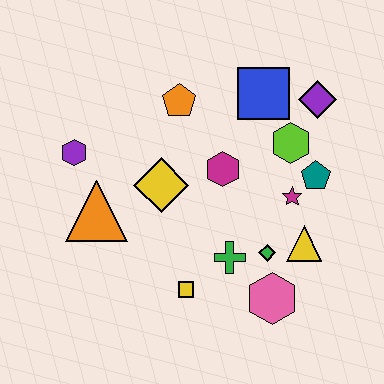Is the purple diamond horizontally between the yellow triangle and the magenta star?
No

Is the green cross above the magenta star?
No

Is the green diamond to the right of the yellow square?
Yes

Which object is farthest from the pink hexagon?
The purple hexagon is farthest from the pink hexagon.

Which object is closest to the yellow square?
The green cross is closest to the yellow square.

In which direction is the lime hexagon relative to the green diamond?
The lime hexagon is above the green diamond.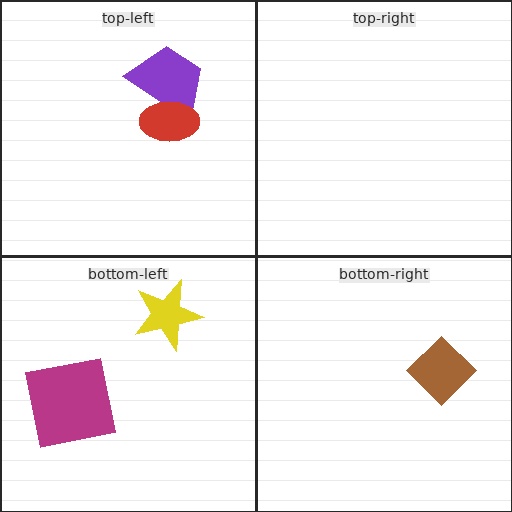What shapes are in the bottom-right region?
The brown diamond.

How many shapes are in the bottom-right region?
1.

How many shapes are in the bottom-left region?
2.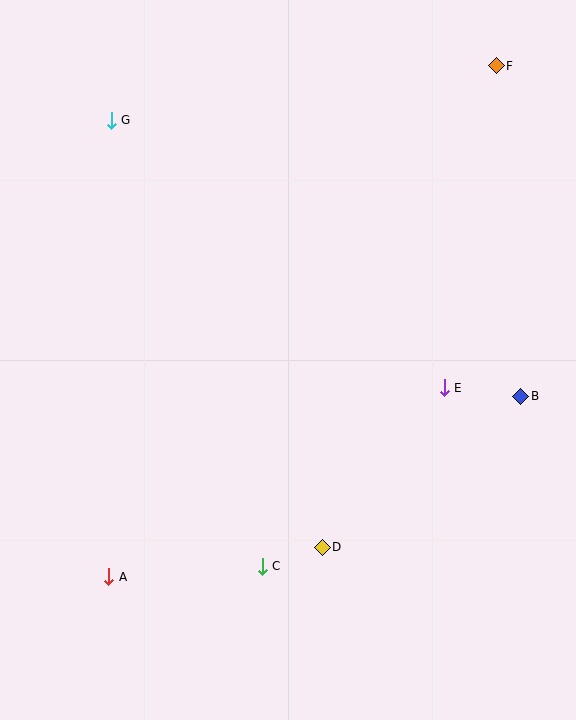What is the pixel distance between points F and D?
The distance between F and D is 512 pixels.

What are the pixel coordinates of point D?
Point D is at (322, 547).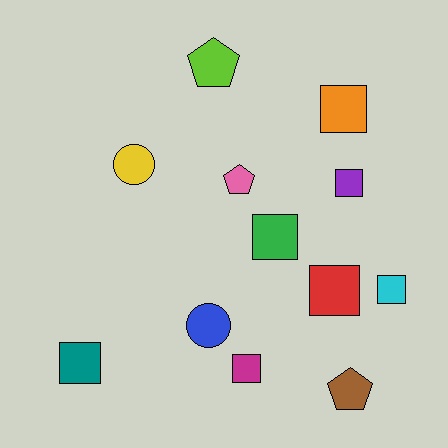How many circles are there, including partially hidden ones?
There are 2 circles.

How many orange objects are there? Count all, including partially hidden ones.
There is 1 orange object.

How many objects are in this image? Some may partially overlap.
There are 12 objects.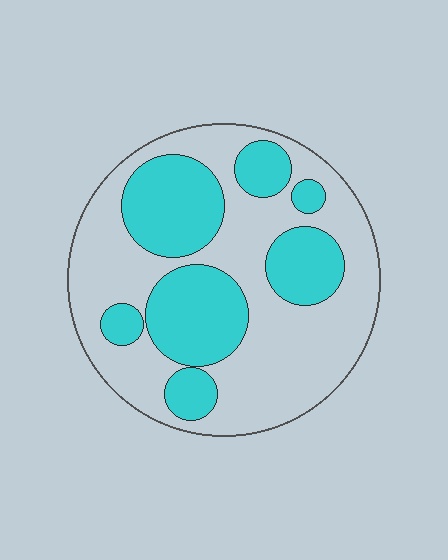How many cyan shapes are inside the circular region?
7.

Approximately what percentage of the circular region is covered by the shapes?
Approximately 40%.